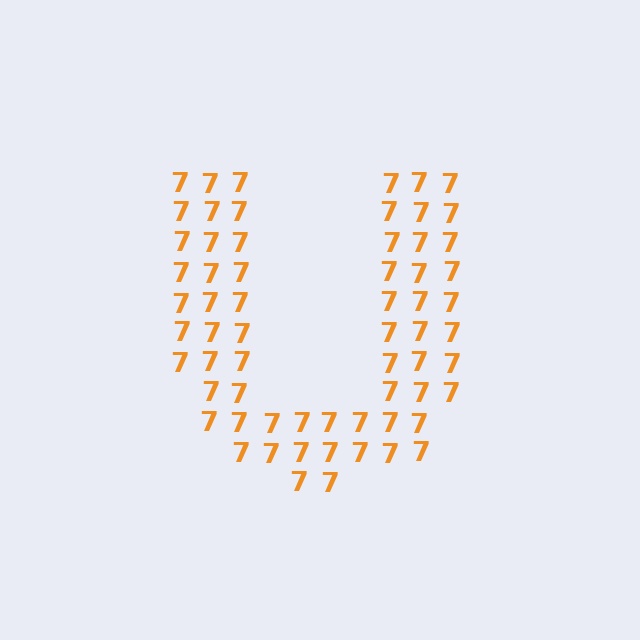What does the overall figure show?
The overall figure shows the letter U.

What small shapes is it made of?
It is made of small digit 7's.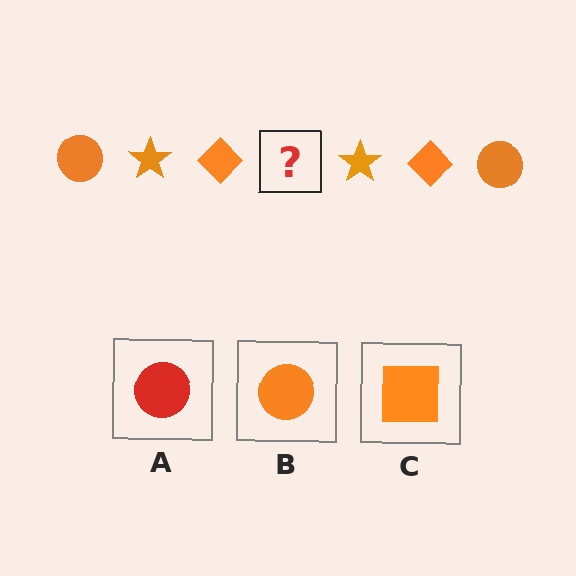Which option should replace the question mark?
Option B.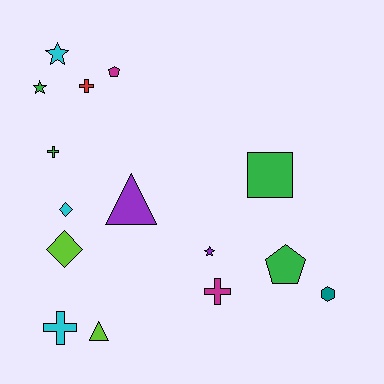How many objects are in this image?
There are 15 objects.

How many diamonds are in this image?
There are 2 diamonds.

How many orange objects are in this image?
There are no orange objects.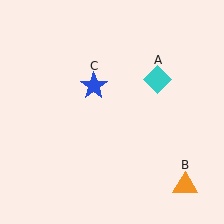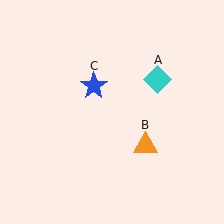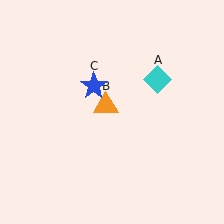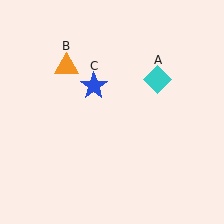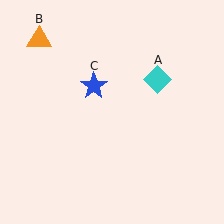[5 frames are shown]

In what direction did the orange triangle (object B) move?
The orange triangle (object B) moved up and to the left.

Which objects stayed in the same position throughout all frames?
Cyan diamond (object A) and blue star (object C) remained stationary.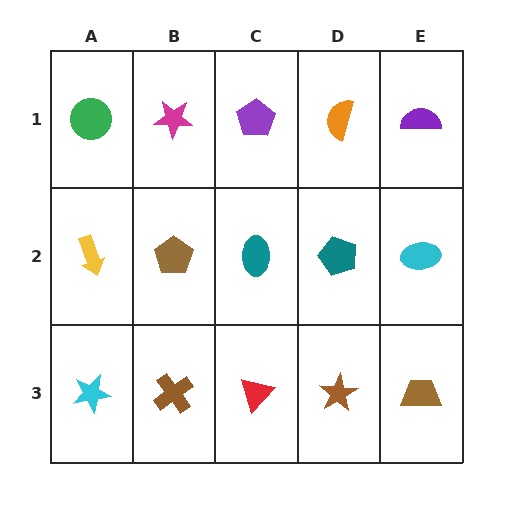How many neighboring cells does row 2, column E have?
3.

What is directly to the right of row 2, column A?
A brown pentagon.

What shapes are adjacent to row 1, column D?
A teal pentagon (row 2, column D), a purple pentagon (row 1, column C), a purple semicircle (row 1, column E).